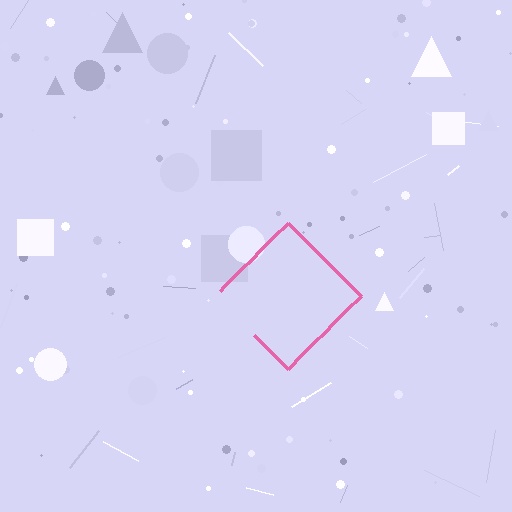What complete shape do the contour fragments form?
The contour fragments form a diamond.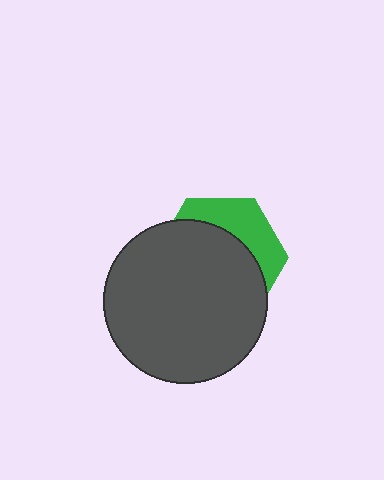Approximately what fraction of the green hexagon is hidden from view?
Roughly 68% of the green hexagon is hidden behind the dark gray circle.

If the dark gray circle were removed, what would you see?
You would see the complete green hexagon.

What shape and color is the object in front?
The object in front is a dark gray circle.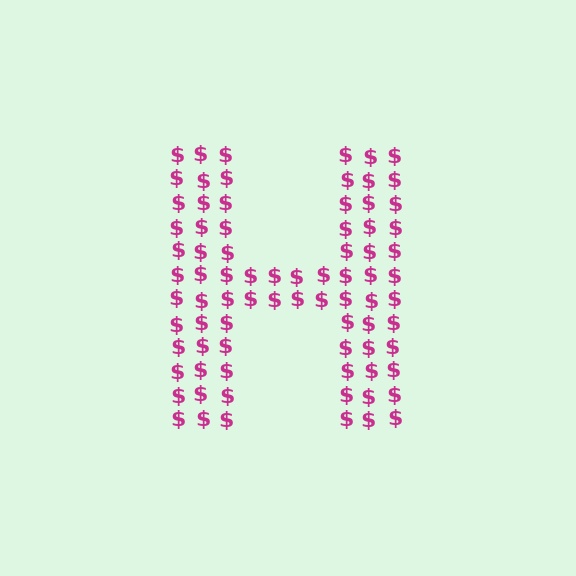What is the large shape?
The large shape is the letter H.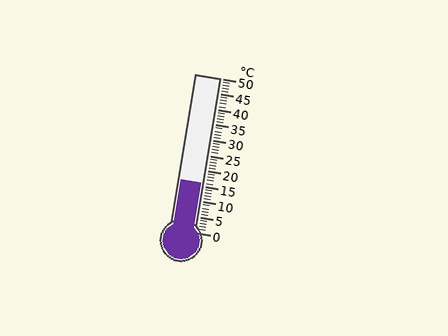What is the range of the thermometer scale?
The thermometer scale ranges from 0°C to 50°C.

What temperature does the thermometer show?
The thermometer shows approximately 16°C.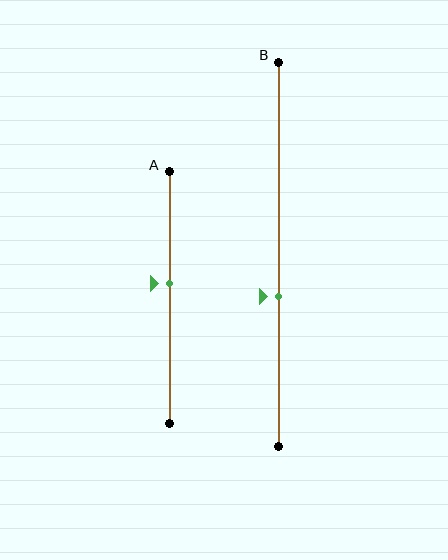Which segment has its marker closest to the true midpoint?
Segment A has its marker closest to the true midpoint.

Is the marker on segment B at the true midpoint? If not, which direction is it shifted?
No, the marker on segment B is shifted downward by about 11% of the segment length.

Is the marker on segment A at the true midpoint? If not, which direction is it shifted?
No, the marker on segment A is shifted upward by about 6% of the segment length.